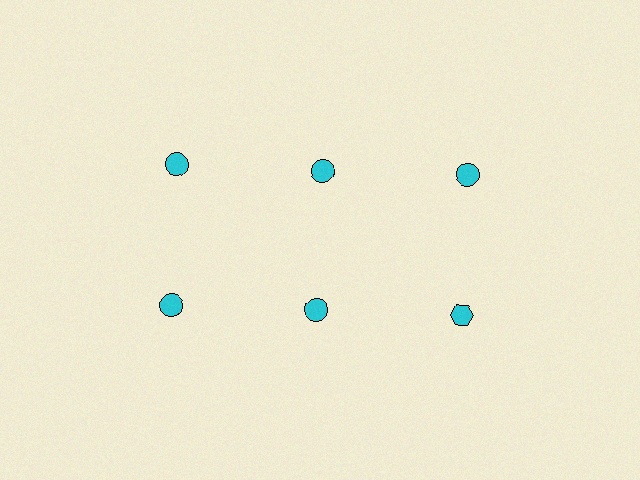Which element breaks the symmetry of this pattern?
The cyan hexagon in the second row, center column breaks the symmetry. All other shapes are cyan circles.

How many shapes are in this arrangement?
There are 6 shapes arranged in a grid pattern.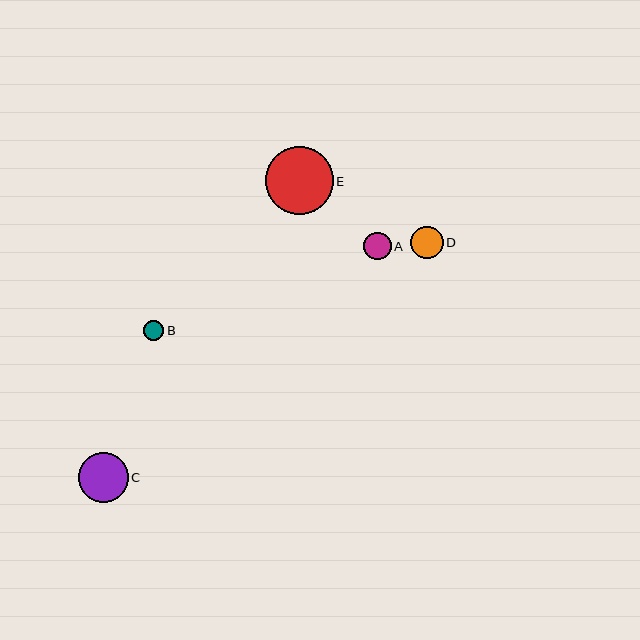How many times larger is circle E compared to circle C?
Circle E is approximately 1.4 times the size of circle C.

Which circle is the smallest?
Circle B is the smallest with a size of approximately 20 pixels.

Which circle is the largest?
Circle E is the largest with a size of approximately 68 pixels.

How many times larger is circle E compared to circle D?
Circle E is approximately 2.1 times the size of circle D.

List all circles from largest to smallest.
From largest to smallest: E, C, D, A, B.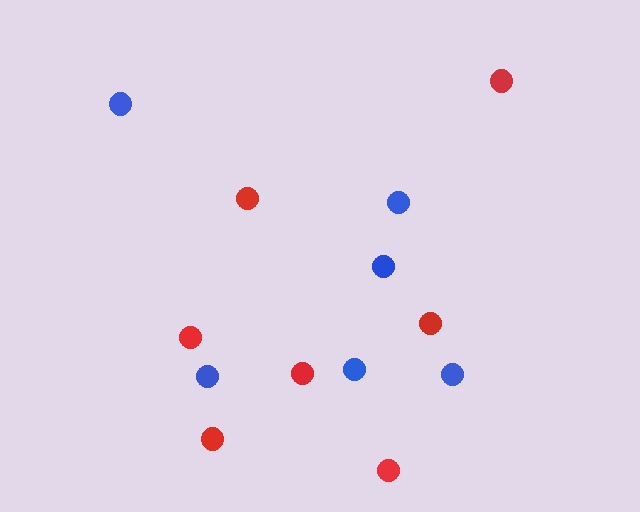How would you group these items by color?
There are 2 groups: one group of red circles (7) and one group of blue circles (6).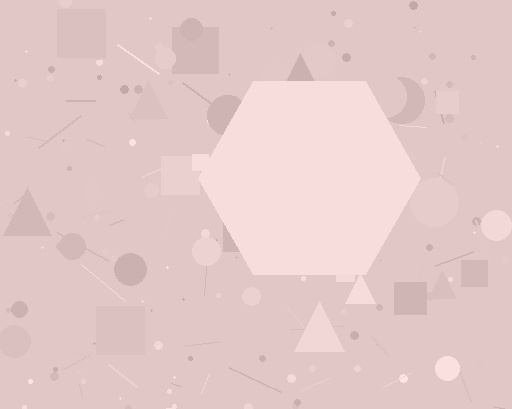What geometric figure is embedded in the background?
A hexagon is embedded in the background.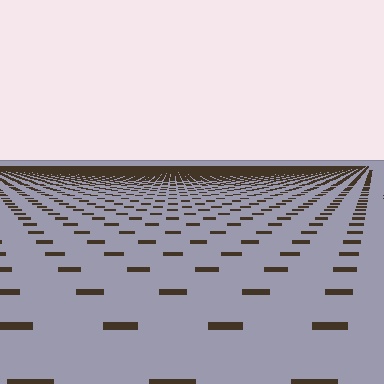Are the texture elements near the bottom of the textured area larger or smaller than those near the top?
Larger. Near the bottom, elements are closer to the viewer and appear at a bigger on-screen size.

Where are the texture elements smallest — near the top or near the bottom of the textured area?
Near the top.